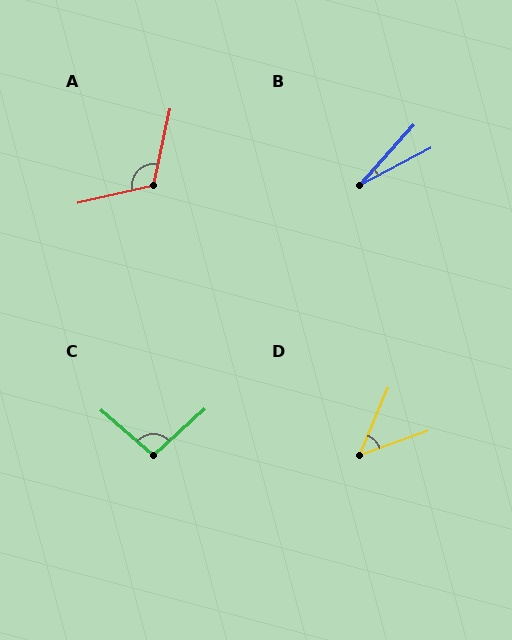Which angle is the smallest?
B, at approximately 20 degrees.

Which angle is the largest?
A, at approximately 115 degrees.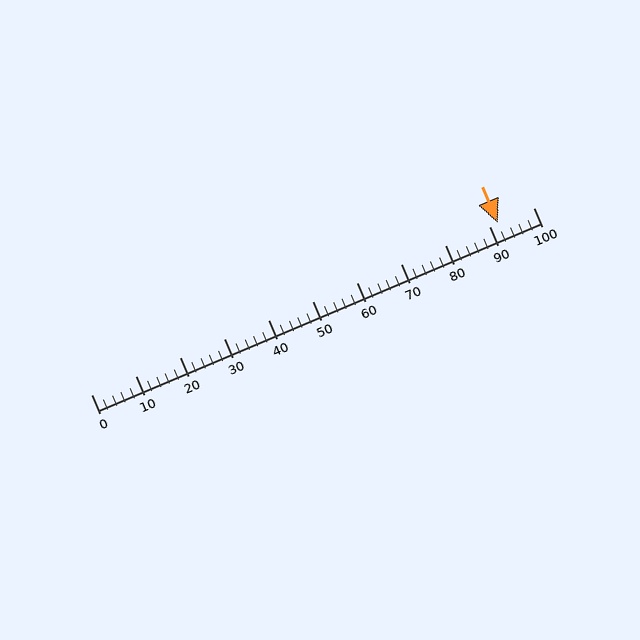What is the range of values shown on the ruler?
The ruler shows values from 0 to 100.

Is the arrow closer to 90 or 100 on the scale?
The arrow is closer to 90.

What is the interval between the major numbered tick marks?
The major tick marks are spaced 10 units apart.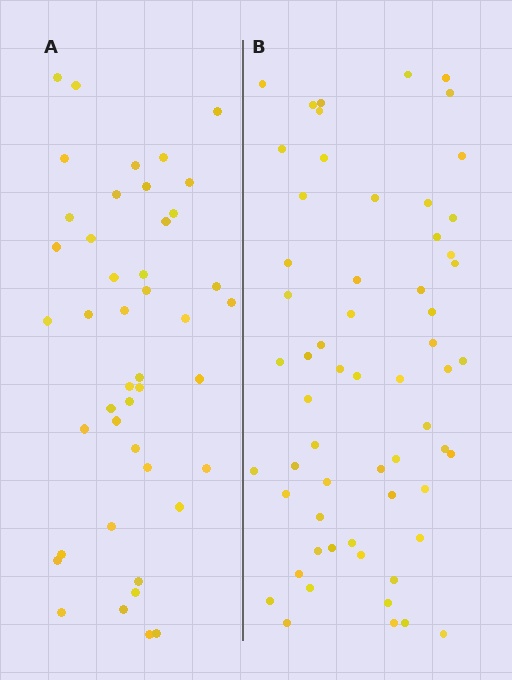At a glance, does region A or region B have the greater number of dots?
Region B (the right region) has more dots.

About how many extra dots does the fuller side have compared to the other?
Region B has approximately 15 more dots than region A.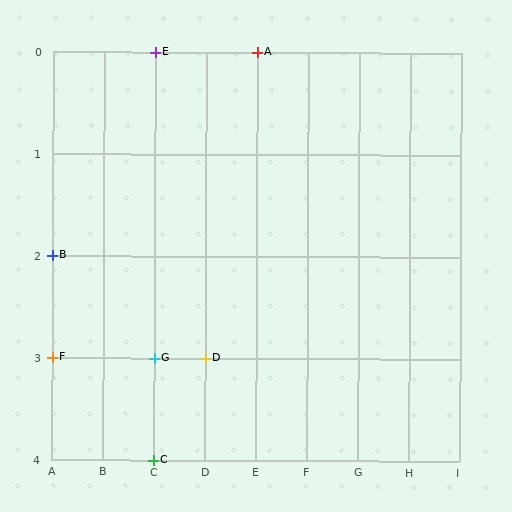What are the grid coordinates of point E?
Point E is at grid coordinates (C, 0).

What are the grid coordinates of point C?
Point C is at grid coordinates (C, 4).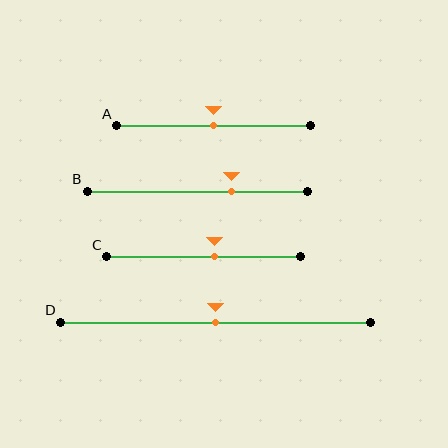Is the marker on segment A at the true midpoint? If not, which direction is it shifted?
Yes, the marker on segment A is at the true midpoint.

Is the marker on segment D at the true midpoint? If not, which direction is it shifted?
Yes, the marker on segment D is at the true midpoint.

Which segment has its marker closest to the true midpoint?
Segment A has its marker closest to the true midpoint.